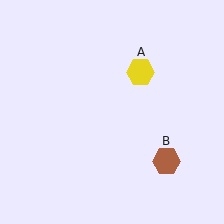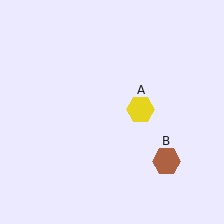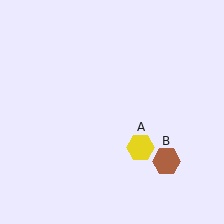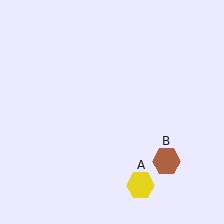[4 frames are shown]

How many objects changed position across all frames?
1 object changed position: yellow hexagon (object A).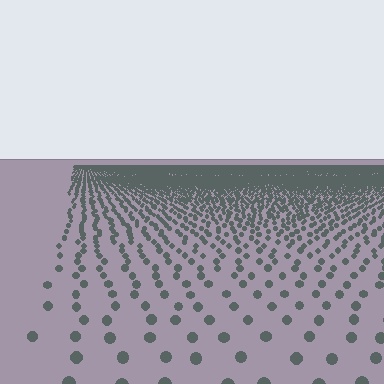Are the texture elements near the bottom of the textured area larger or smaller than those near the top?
Larger. Near the bottom, elements are closer to the viewer and appear at a bigger on-screen size.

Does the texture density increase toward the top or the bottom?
Density increases toward the top.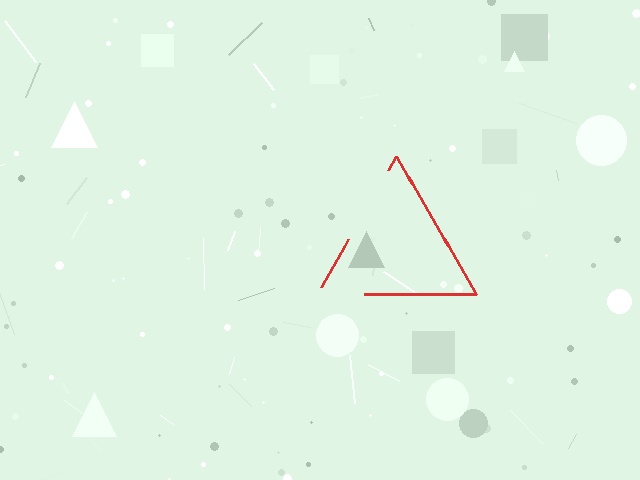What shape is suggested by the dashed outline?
The dashed outline suggests a triangle.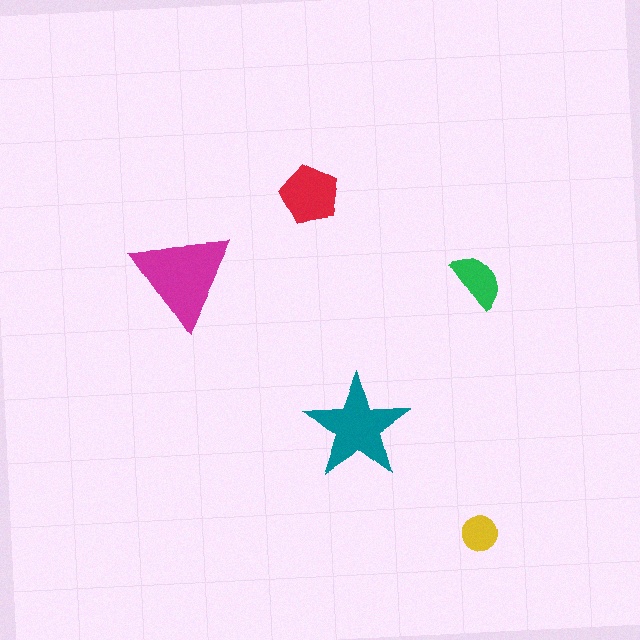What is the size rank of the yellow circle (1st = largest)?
5th.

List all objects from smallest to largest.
The yellow circle, the green semicircle, the red pentagon, the teal star, the magenta triangle.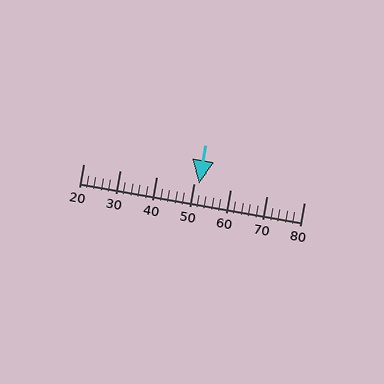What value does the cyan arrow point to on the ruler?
The cyan arrow points to approximately 52.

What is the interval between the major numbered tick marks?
The major tick marks are spaced 10 units apart.